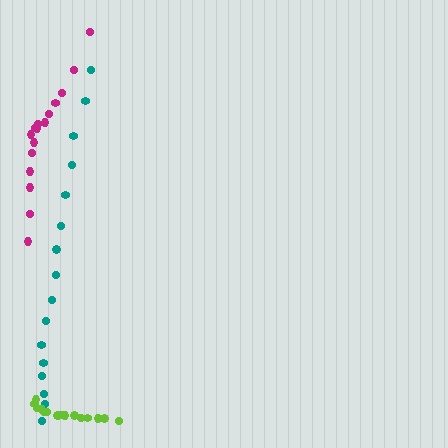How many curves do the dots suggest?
There are 3 distinct paths.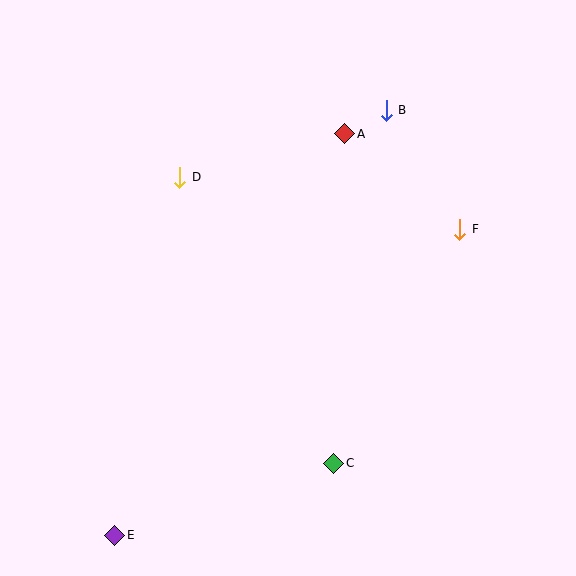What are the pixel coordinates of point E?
Point E is at (115, 535).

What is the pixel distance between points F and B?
The distance between F and B is 140 pixels.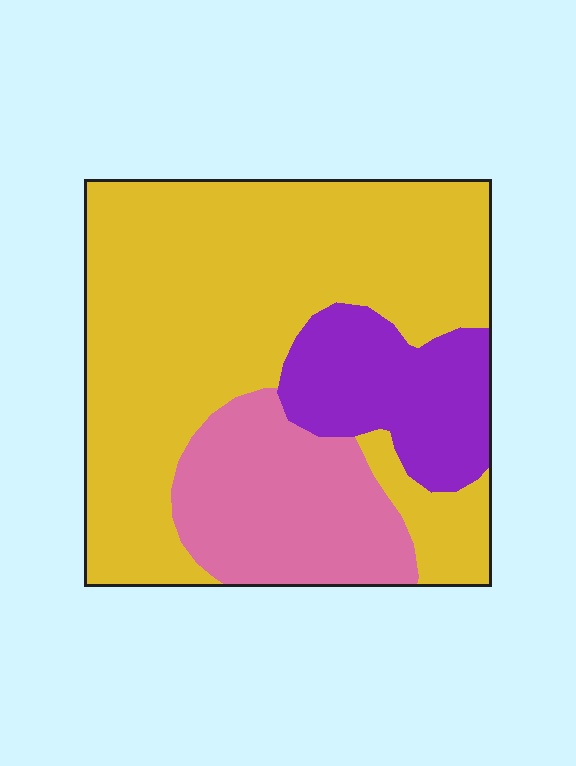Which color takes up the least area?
Purple, at roughly 15%.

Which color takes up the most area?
Yellow, at roughly 65%.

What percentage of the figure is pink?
Pink covers around 20% of the figure.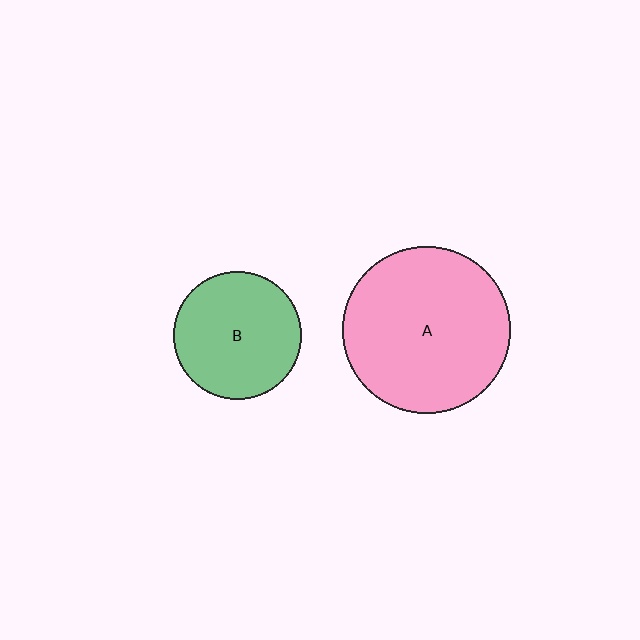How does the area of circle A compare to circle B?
Approximately 1.7 times.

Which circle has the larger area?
Circle A (pink).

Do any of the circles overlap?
No, none of the circles overlap.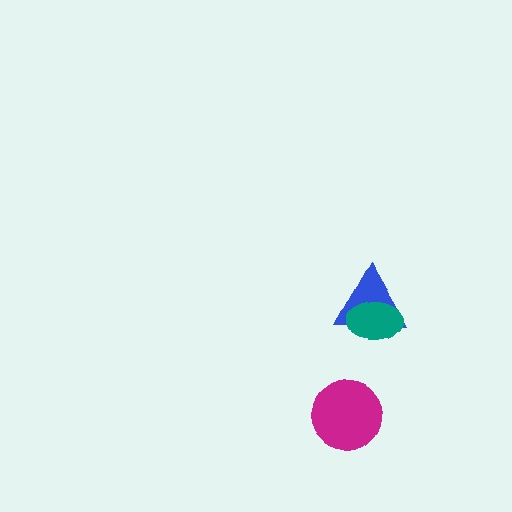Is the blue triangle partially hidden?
Yes, it is partially covered by another shape.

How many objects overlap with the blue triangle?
1 object overlaps with the blue triangle.